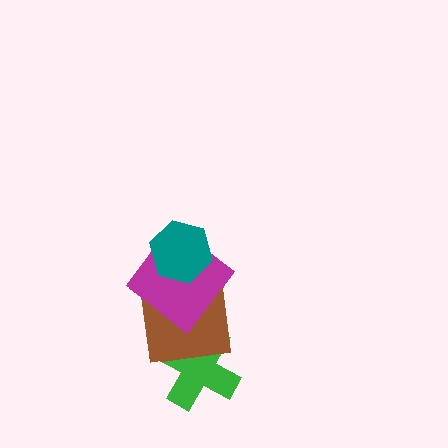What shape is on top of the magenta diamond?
The teal hexagon is on top of the magenta diamond.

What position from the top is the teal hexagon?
The teal hexagon is 1st from the top.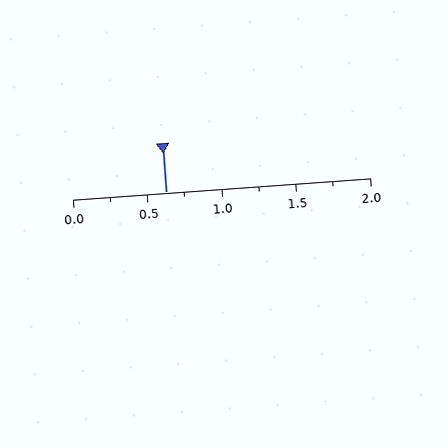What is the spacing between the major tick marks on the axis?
The major ticks are spaced 0.5 apart.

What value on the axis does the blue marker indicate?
The marker indicates approximately 0.62.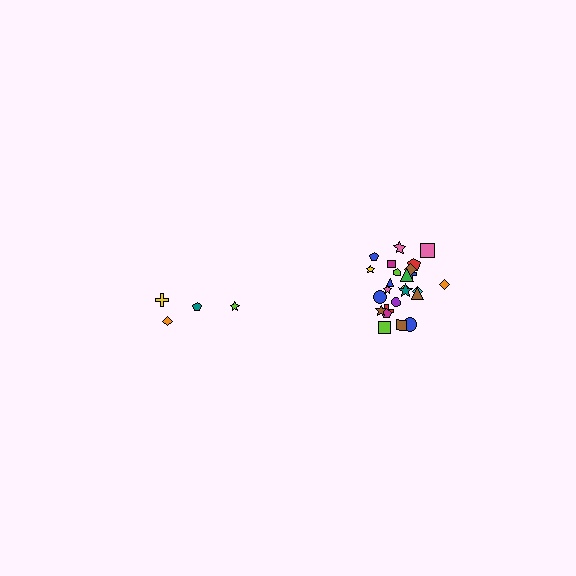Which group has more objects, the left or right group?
The right group.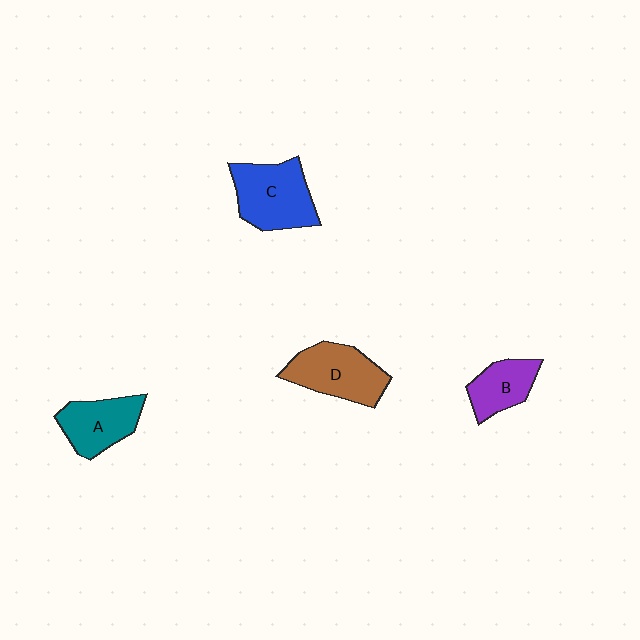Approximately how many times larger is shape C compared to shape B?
Approximately 1.6 times.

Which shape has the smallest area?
Shape B (purple).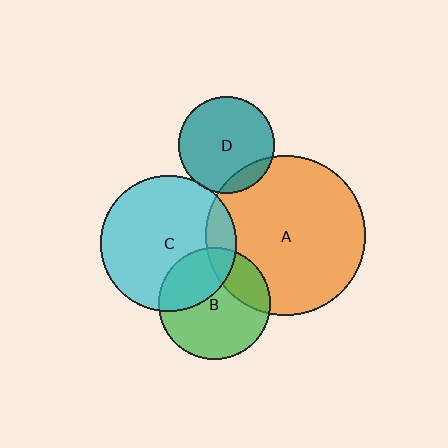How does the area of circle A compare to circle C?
Approximately 1.4 times.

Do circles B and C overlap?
Yes.